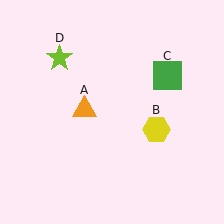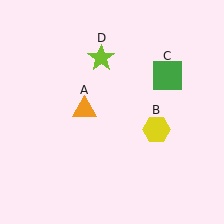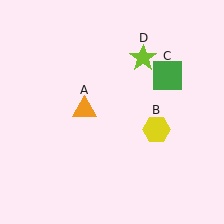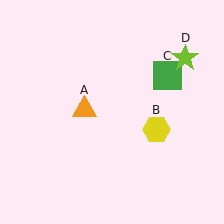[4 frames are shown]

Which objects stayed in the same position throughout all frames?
Orange triangle (object A) and yellow hexagon (object B) and green square (object C) remained stationary.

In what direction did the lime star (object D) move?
The lime star (object D) moved right.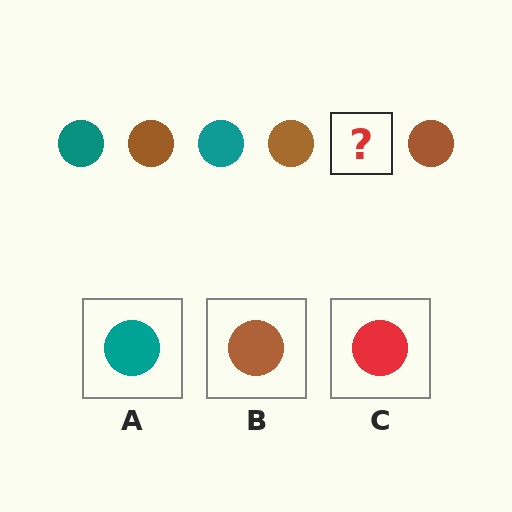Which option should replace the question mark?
Option A.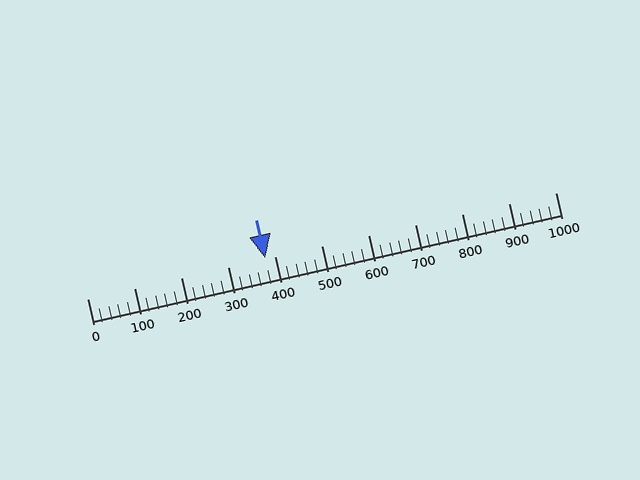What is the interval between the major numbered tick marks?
The major tick marks are spaced 100 units apart.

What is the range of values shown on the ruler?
The ruler shows values from 0 to 1000.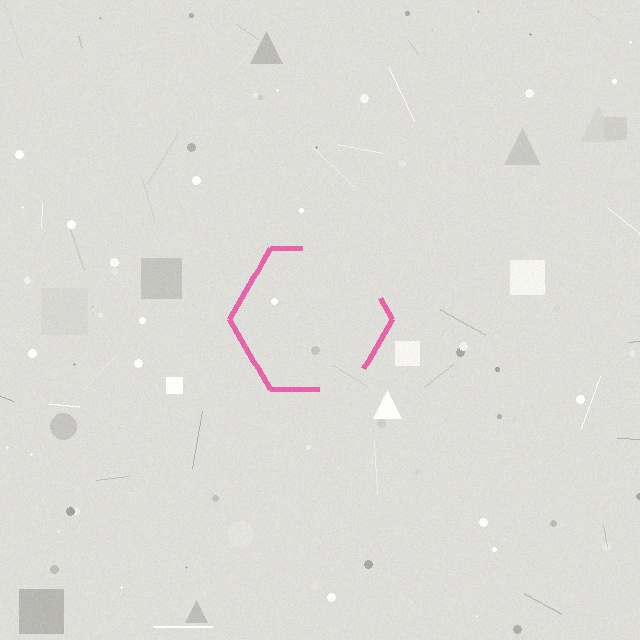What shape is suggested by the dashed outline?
The dashed outline suggests a hexagon.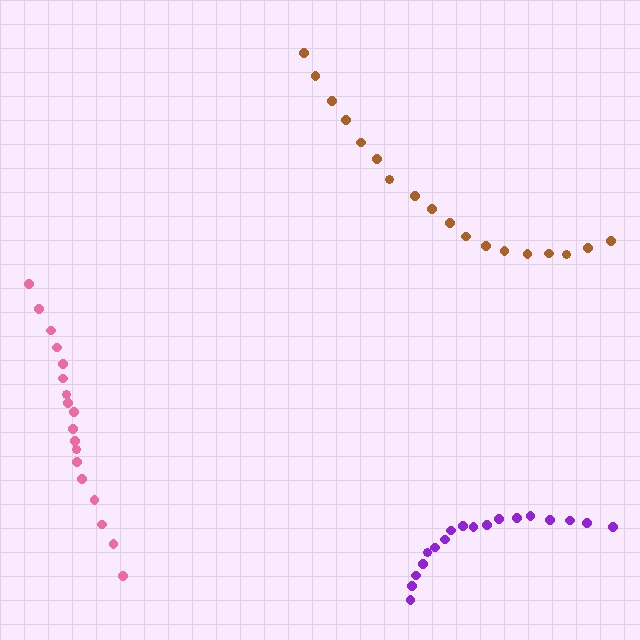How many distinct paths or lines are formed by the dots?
There are 3 distinct paths.